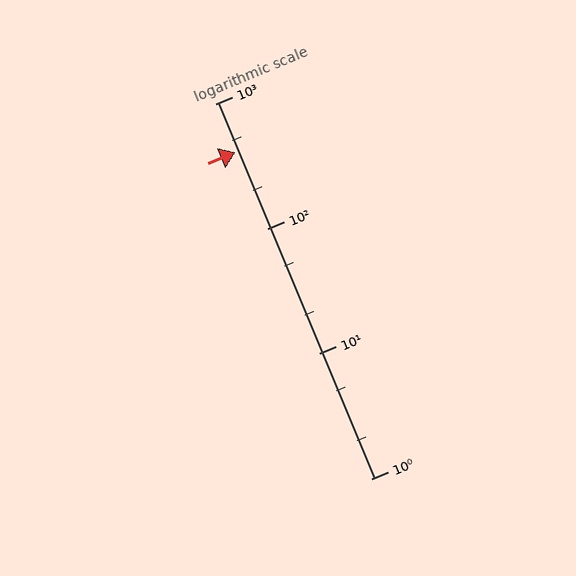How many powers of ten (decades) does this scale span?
The scale spans 3 decades, from 1 to 1000.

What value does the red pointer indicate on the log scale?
The pointer indicates approximately 410.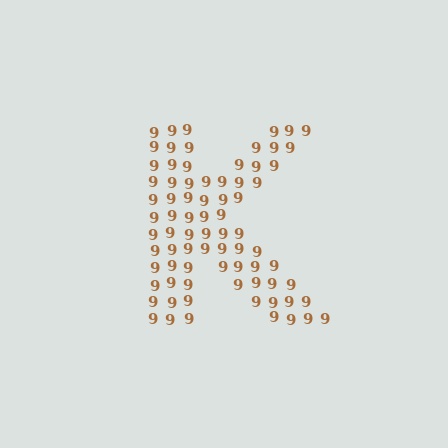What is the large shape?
The large shape is the letter K.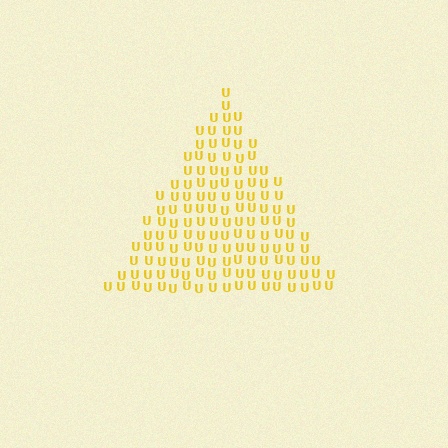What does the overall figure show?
The overall figure shows a triangle.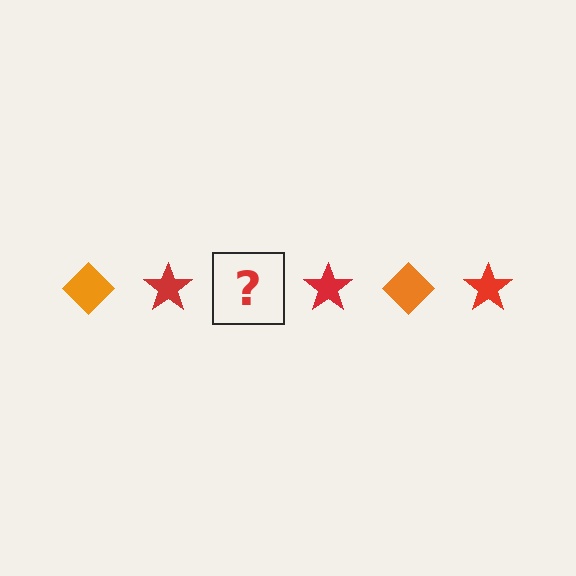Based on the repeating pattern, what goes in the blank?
The blank should be an orange diamond.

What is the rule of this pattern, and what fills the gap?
The rule is that the pattern alternates between orange diamond and red star. The gap should be filled with an orange diamond.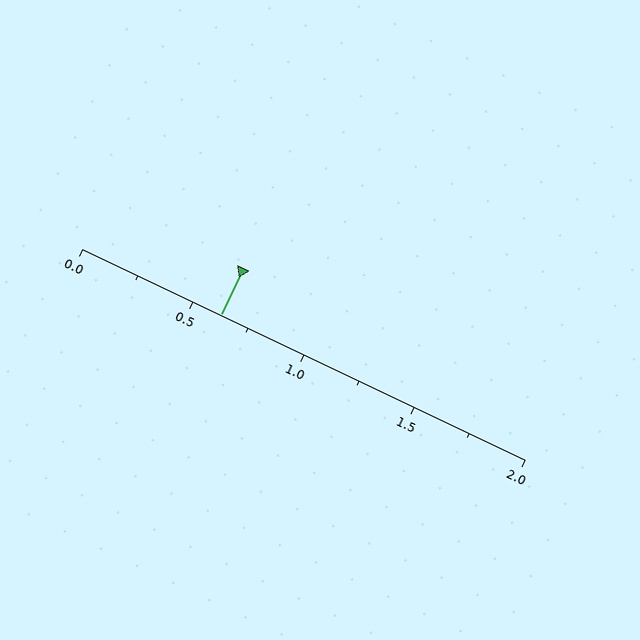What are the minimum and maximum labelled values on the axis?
The axis runs from 0.0 to 2.0.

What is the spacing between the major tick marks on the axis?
The major ticks are spaced 0.5 apart.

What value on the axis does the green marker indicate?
The marker indicates approximately 0.62.